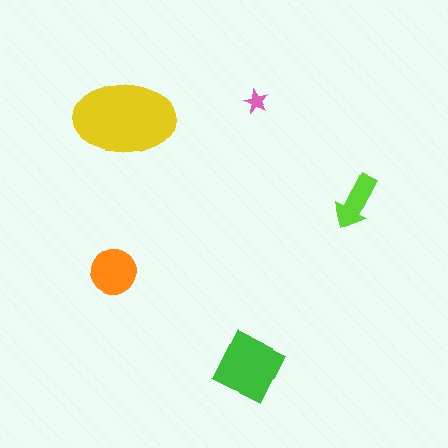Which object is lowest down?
The green diamond is bottommost.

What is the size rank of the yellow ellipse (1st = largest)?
1st.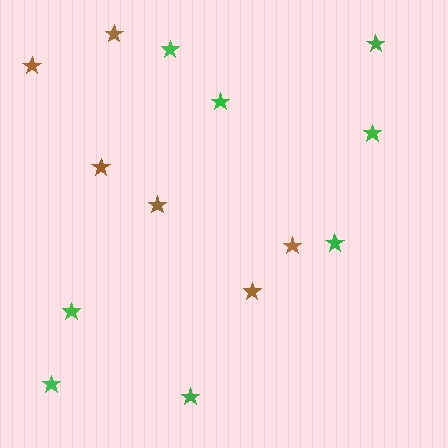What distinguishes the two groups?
There are 2 groups: one group of green stars (8) and one group of brown stars (6).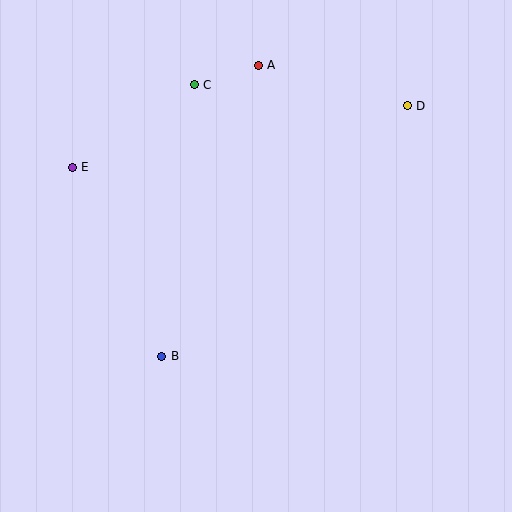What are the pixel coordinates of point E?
Point E is at (72, 167).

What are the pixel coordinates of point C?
Point C is at (194, 85).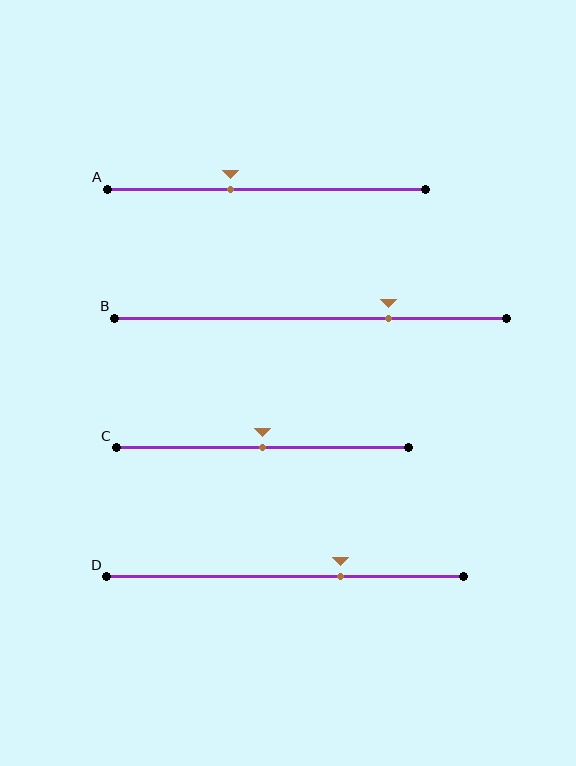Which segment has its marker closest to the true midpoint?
Segment C has its marker closest to the true midpoint.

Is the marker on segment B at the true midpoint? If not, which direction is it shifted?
No, the marker on segment B is shifted to the right by about 20% of the segment length.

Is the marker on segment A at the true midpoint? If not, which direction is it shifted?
No, the marker on segment A is shifted to the left by about 11% of the segment length.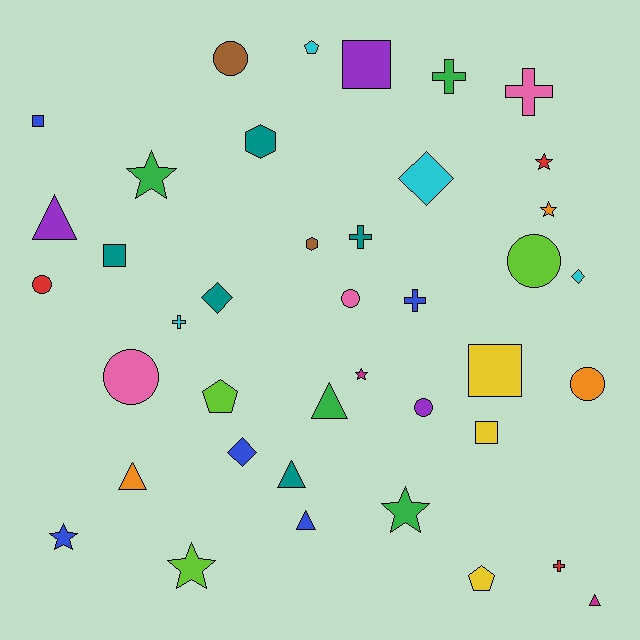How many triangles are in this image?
There are 6 triangles.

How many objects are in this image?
There are 40 objects.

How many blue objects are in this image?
There are 5 blue objects.